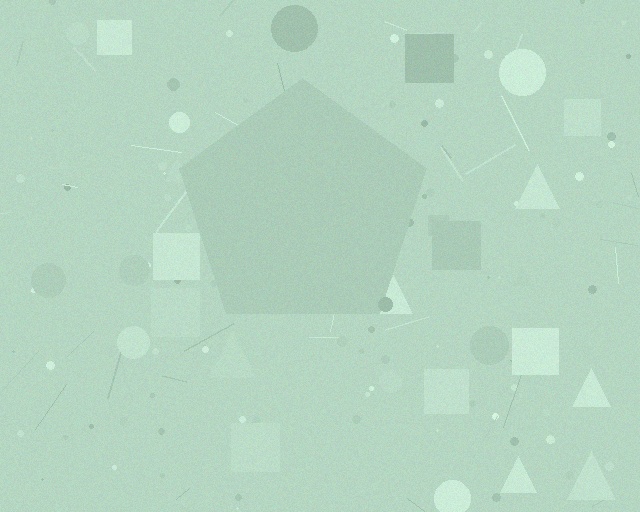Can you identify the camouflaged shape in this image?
The camouflaged shape is a pentagon.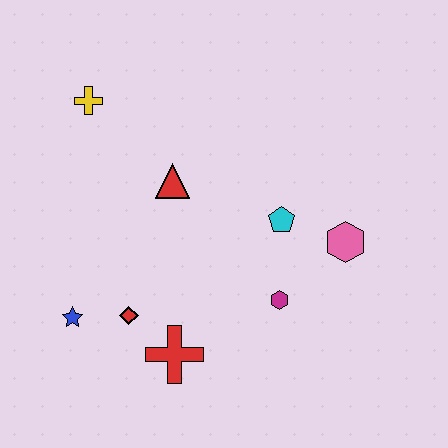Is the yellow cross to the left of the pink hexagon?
Yes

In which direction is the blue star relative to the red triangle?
The blue star is below the red triangle.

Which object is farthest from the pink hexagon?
The yellow cross is farthest from the pink hexagon.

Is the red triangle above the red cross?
Yes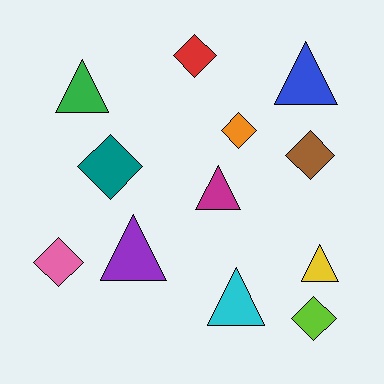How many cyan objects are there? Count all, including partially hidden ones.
There is 1 cyan object.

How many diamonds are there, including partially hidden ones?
There are 6 diamonds.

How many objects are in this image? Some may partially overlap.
There are 12 objects.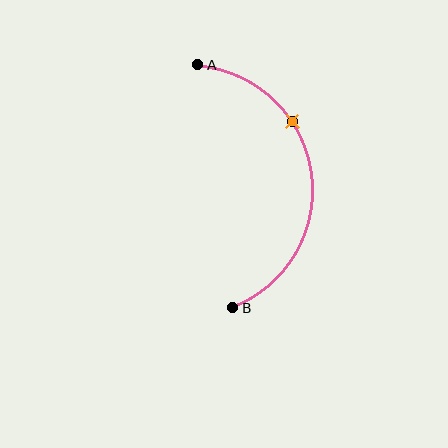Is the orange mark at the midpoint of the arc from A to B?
No. The orange mark lies on the arc but is closer to endpoint A. The arc midpoint would be at the point on the curve equidistant along the arc from both A and B.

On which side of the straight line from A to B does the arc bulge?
The arc bulges to the right of the straight line connecting A and B.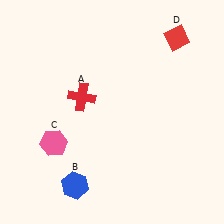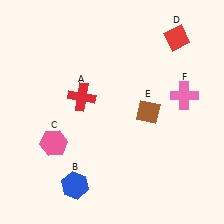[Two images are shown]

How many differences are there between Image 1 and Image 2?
There are 2 differences between the two images.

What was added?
A brown diamond (E), a pink cross (F) were added in Image 2.